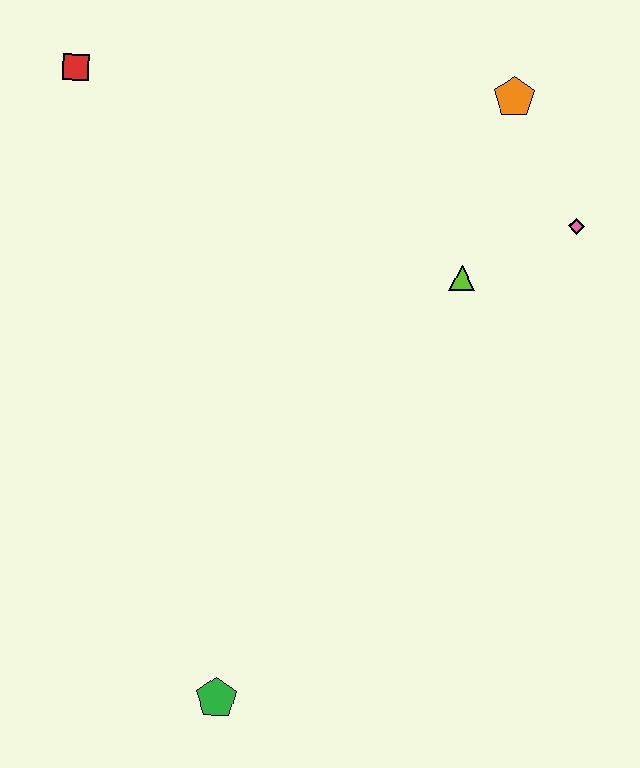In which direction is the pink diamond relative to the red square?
The pink diamond is to the right of the red square.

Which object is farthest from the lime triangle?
The green pentagon is farthest from the lime triangle.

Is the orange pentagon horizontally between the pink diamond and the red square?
Yes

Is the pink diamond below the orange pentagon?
Yes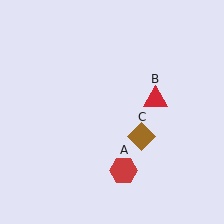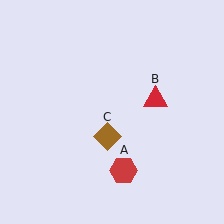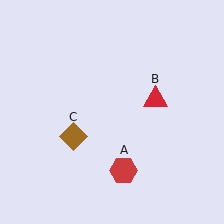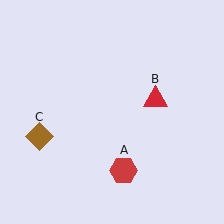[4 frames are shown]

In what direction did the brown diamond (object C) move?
The brown diamond (object C) moved left.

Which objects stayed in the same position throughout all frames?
Red hexagon (object A) and red triangle (object B) remained stationary.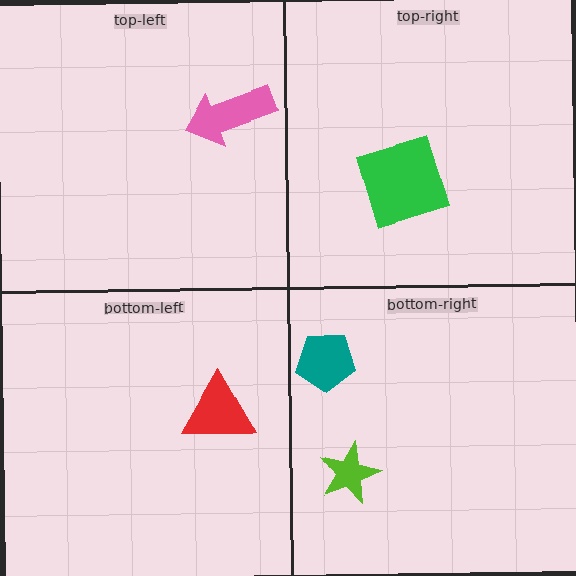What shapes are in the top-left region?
The pink arrow.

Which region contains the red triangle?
The bottom-left region.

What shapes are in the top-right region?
The green square.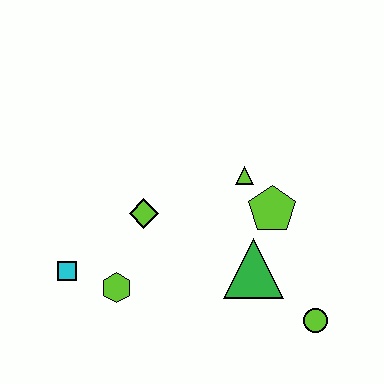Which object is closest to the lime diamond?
The lime hexagon is closest to the lime diamond.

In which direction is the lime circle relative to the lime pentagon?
The lime circle is below the lime pentagon.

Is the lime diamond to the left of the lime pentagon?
Yes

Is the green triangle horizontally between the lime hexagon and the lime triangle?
No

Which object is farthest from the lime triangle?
The cyan square is farthest from the lime triangle.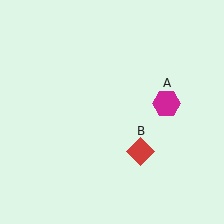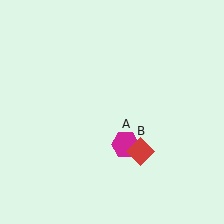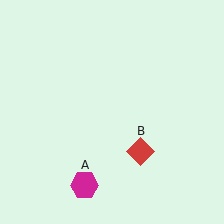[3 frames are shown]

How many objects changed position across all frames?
1 object changed position: magenta hexagon (object A).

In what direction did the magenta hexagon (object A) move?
The magenta hexagon (object A) moved down and to the left.